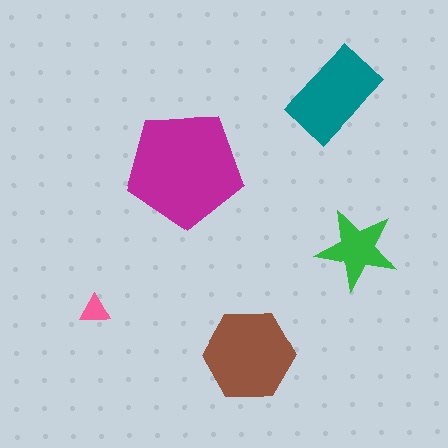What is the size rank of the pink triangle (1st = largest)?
5th.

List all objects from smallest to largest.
The pink triangle, the green star, the teal rectangle, the brown hexagon, the magenta pentagon.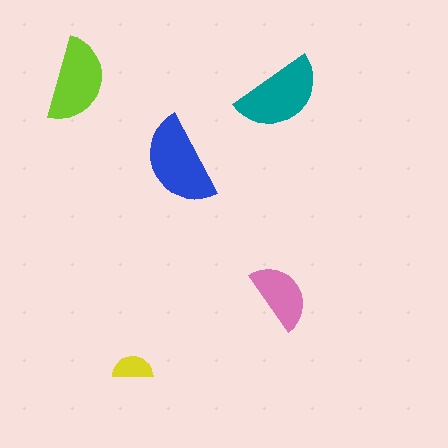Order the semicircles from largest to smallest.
the blue one, the teal one, the lime one, the pink one, the yellow one.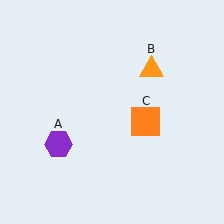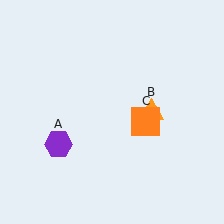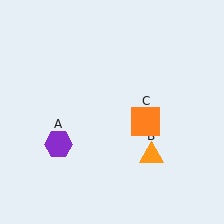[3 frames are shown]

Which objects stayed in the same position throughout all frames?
Purple hexagon (object A) and orange square (object C) remained stationary.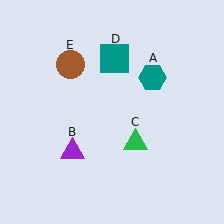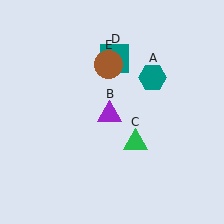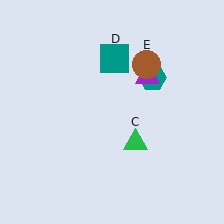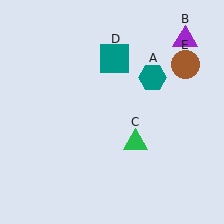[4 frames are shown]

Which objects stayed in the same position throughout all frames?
Teal hexagon (object A) and green triangle (object C) and teal square (object D) remained stationary.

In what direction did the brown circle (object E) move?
The brown circle (object E) moved right.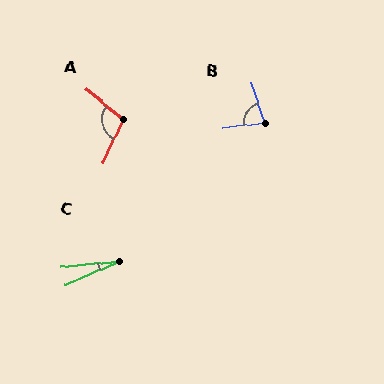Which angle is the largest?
A, at approximately 102 degrees.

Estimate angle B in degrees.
Approximately 79 degrees.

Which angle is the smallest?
C, at approximately 18 degrees.